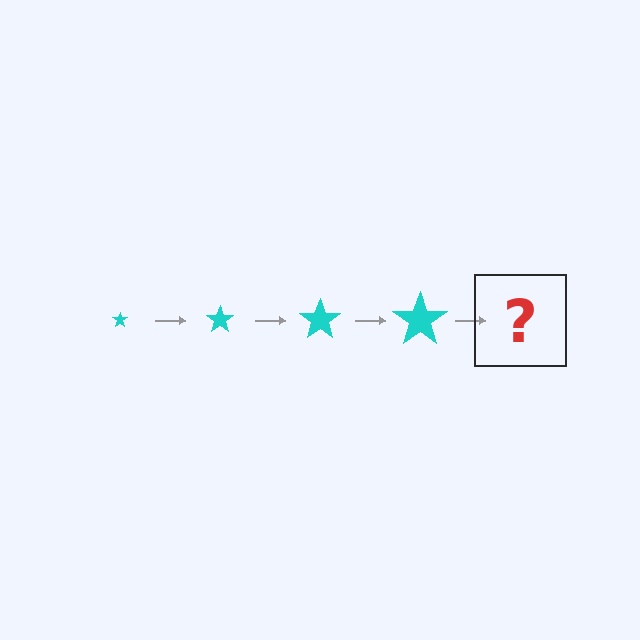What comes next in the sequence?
The next element should be a cyan star, larger than the previous one.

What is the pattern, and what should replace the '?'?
The pattern is that the star gets progressively larger each step. The '?' should be a cyan star, larger than the previous one.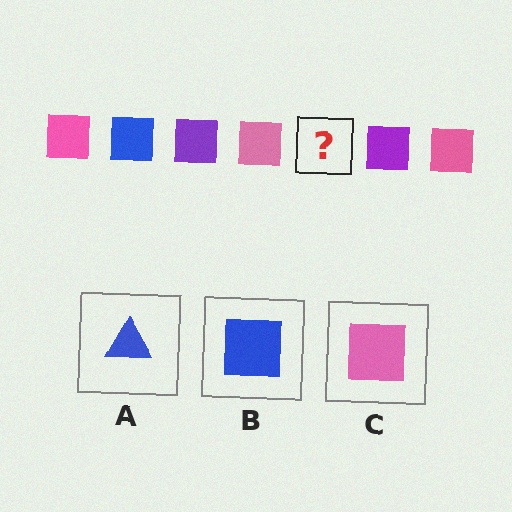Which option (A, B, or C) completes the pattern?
B.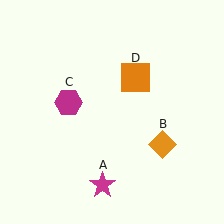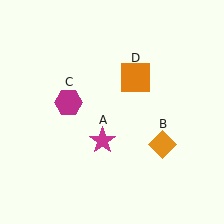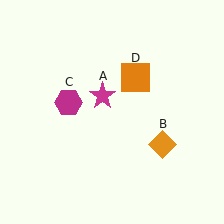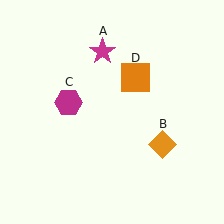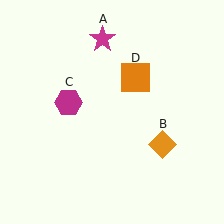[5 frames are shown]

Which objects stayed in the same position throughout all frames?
Orange diamond (object B) and magenta hexagon (object C) and orange square (object D) remained stationary.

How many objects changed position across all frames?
1 object changed position: magenta star (object A).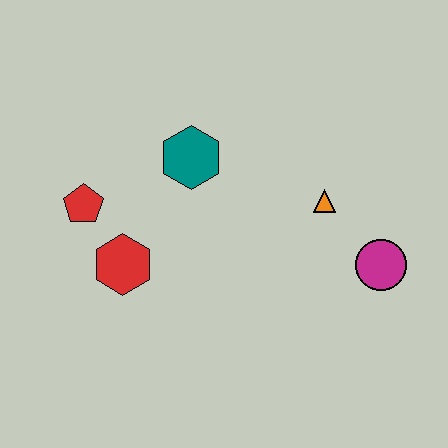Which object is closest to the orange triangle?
The magenta circle is closest to the orange triangle.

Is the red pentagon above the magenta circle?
Yes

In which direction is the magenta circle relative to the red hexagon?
The magenta circle is to the right of the red hexagon.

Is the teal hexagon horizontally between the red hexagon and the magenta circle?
Yes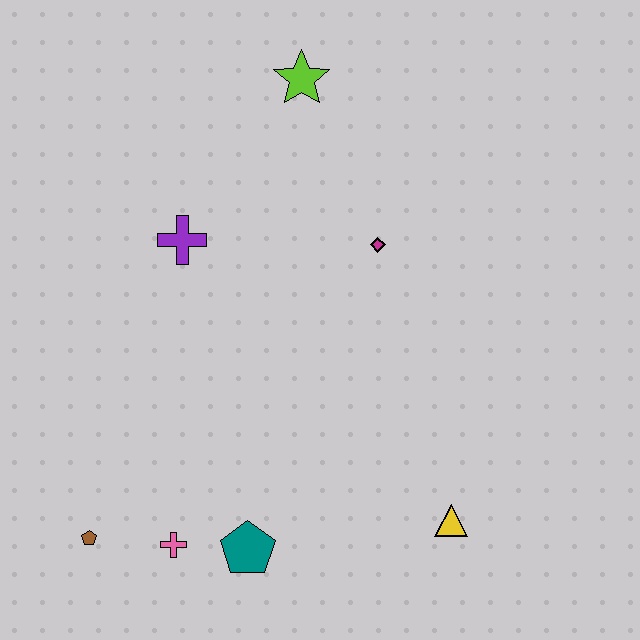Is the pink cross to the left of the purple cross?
Yes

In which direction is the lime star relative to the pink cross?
The lime star is above the pink cross.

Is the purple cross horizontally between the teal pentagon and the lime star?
No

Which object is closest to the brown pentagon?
The pink cross is closest to the brown pentagon.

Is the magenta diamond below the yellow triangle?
No